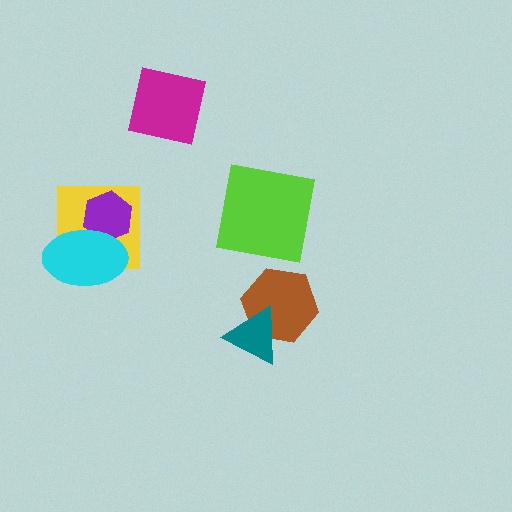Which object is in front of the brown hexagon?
The teal triangle is in front of the brown hexagon.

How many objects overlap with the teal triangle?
1 object overlaps with the teal triangle.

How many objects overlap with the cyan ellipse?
2 objects overlap with the cyan ellipse.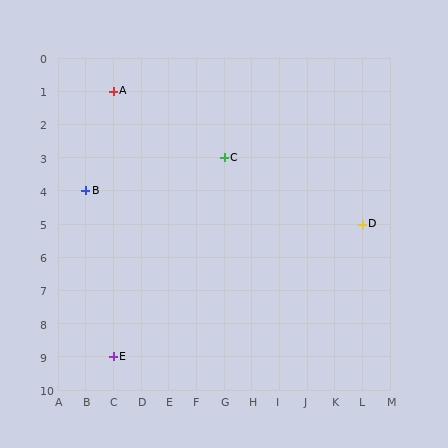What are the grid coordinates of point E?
Point E is at grid coordinates (C, 9).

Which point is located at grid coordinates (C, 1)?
Point A is at (C, 1).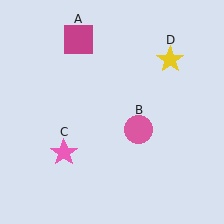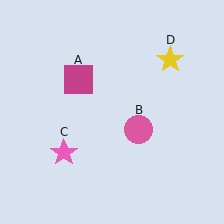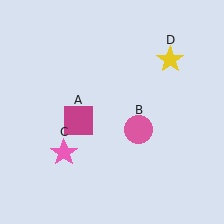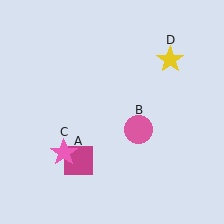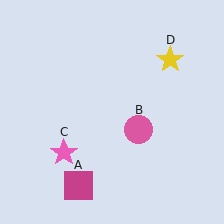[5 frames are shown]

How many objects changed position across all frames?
1 object changed position: magenta square (object A).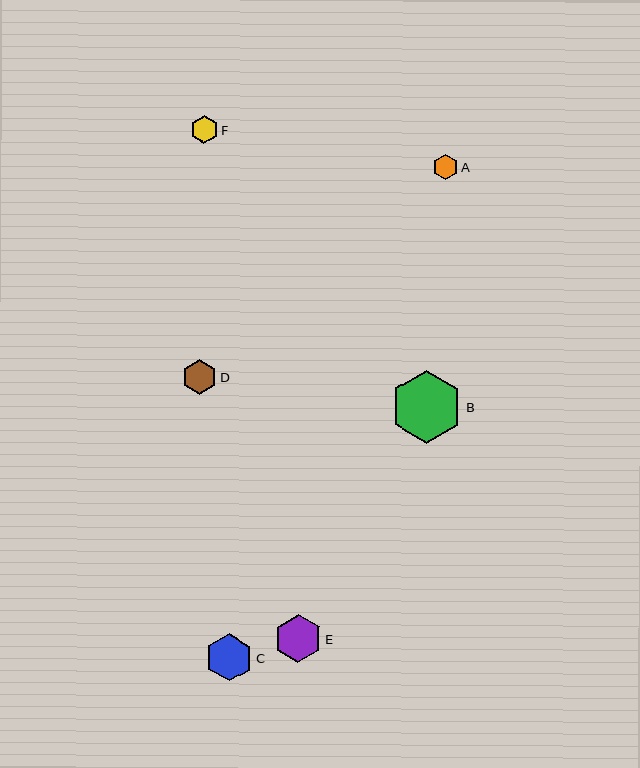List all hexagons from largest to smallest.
From largest to smallest: B, E, C, D, F, A.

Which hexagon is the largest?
Hexagon B is the largest with a size of approximately 73 pixels.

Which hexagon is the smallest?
Hexagon A is the smallest with a size of approximately 25 pixels.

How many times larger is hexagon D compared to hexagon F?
Hexagon D is approximately 1.3 times the size of hexagon F.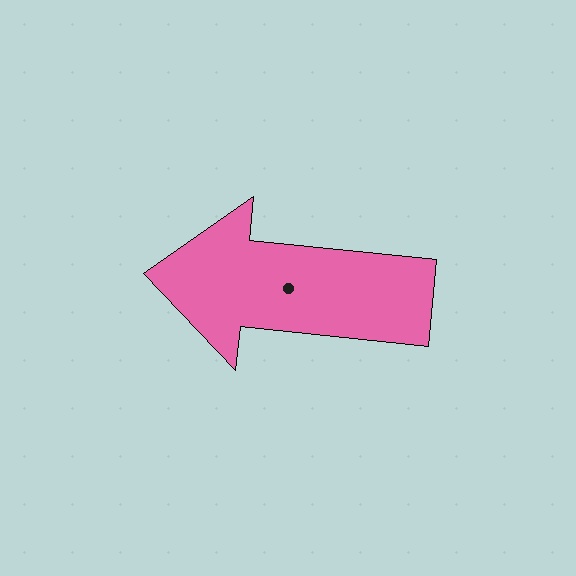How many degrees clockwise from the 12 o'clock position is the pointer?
Approximately 276 degrees.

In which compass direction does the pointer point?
West.